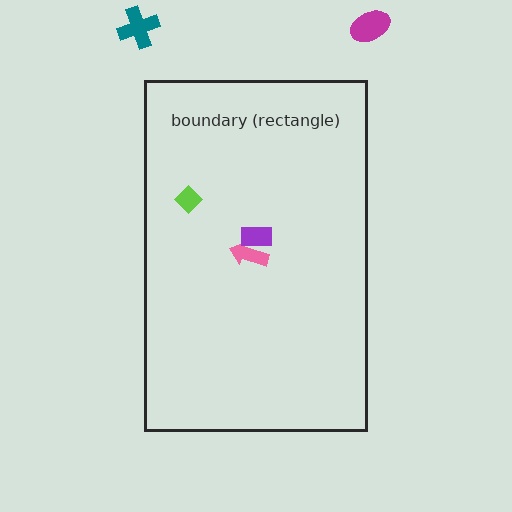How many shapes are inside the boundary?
3 inside, 2 outside.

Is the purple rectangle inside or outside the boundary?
Inside.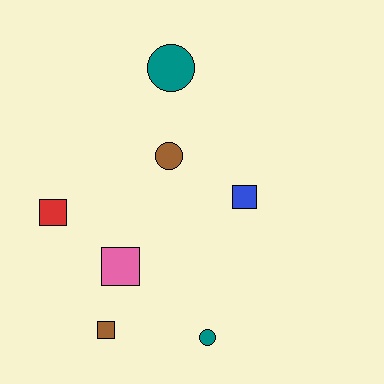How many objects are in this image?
There are 7 objects.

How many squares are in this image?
There are 4 squares.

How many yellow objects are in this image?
There are no yellow objects.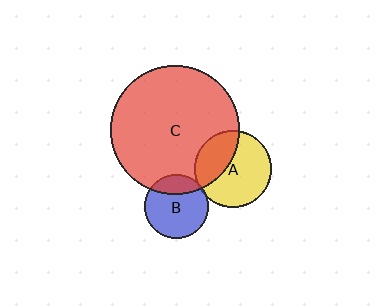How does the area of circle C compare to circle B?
Approximately 4.1 times.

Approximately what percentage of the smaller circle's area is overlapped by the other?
Approximately 5%.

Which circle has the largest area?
Circle C (red).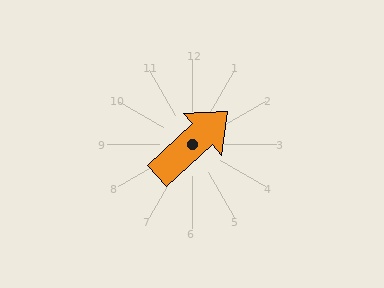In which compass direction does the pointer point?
Northeast.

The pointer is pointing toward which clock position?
Roughly 2 o'clock.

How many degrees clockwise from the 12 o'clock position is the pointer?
Approximately 47 degrees.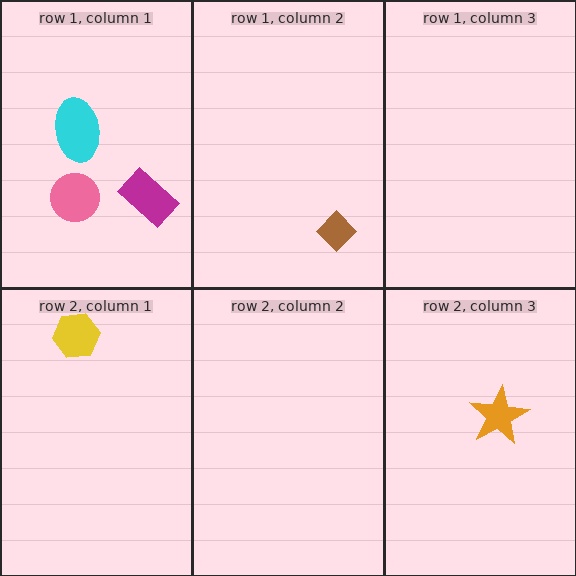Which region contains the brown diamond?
The row 1, column 2 region.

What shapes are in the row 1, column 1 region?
The cyan ellipse, the magenta rectangle, the pink circle.